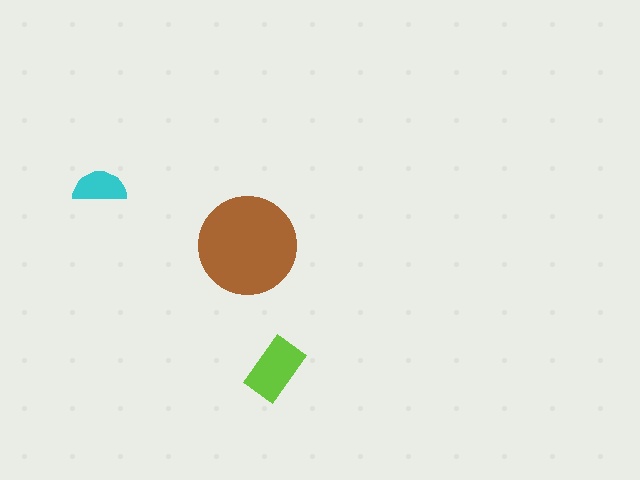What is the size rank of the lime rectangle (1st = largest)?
2nd.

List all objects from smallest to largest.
The cyan semicircle, the lime rectangle, the brown circle.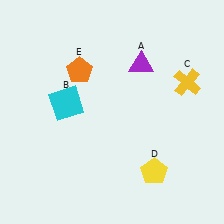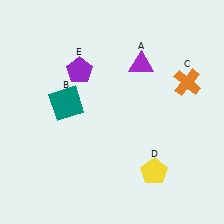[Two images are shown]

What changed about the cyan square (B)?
In Image 1, B is cyan. In Image 2, it changed to teal.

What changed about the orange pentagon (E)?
In Image 1, E is orange. In Image 2, it changed to purple.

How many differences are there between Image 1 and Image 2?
There are 3 differences between the two images.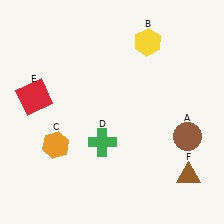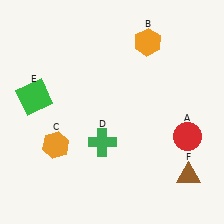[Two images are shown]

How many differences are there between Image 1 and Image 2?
There are 3 differences between the two images.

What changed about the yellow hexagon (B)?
In Image 1, B is yellow. In Image 2, it changed to orange.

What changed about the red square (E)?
In Image 1, E is red. In Image 2, it changed to green.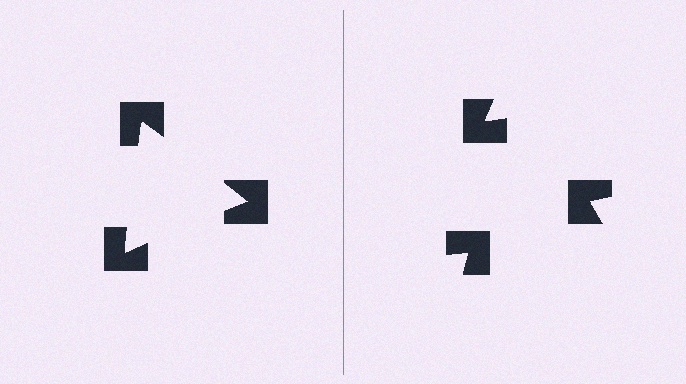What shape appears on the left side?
An illusory triangle.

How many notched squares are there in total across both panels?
6 — 3 on each side.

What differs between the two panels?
The notched squares are positioned identically on both sides; only the wedge orientations differ. On the left they align to a triangle; on the right they are misaligned.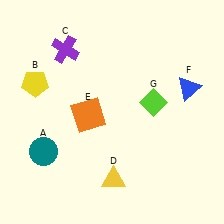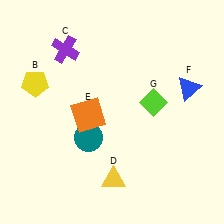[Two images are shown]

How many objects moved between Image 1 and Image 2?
1 object moved between the two images.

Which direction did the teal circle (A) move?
The teal circle (A) moved right.